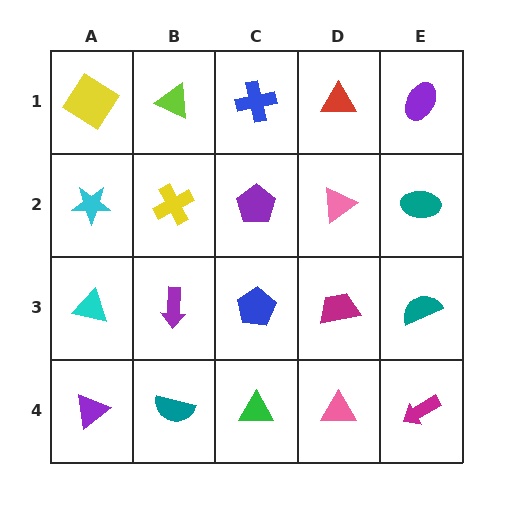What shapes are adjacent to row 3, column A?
A cyan star (row 2, column A), a purple triangle (row 4, column A), a purple arrow (row 3, column B).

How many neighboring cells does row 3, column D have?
4.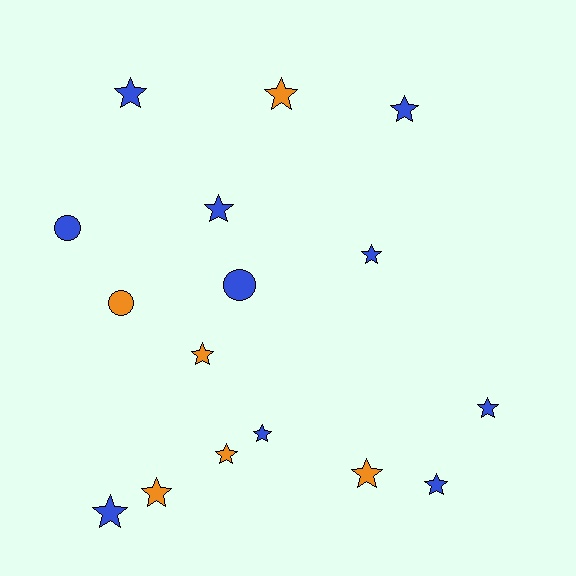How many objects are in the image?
There are 16 objects.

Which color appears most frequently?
Blue, with 10 objects.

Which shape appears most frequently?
Star, with 13 objects.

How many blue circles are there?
There are 2 blue circles.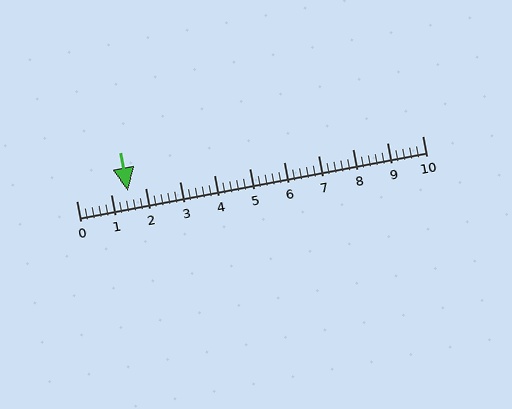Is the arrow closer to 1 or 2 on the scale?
The arrow is closer to 2.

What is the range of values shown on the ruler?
The ruler shows values from 0 to 10.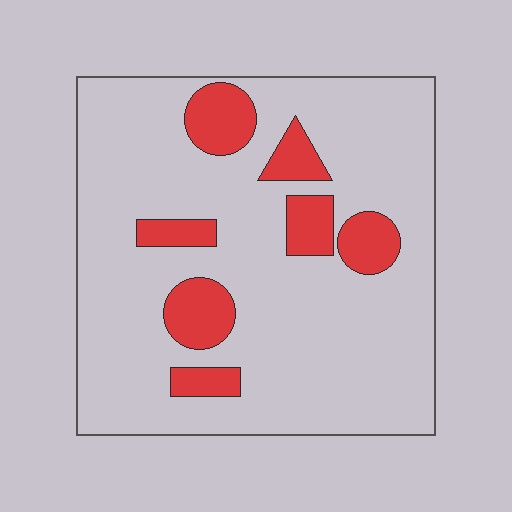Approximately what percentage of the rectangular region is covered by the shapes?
Approximately 15%.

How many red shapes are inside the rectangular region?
7.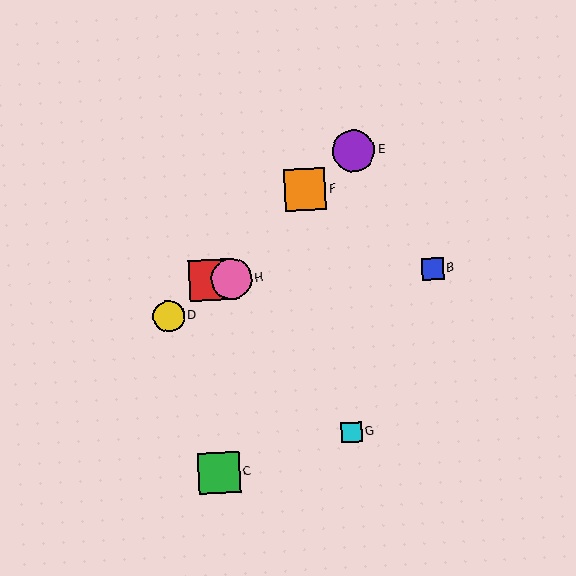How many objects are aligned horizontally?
3 objects (A, B, H) are aligned horizontally.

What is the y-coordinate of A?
Object A is at y≈280.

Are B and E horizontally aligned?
No, B is at y≈269 and E is at y≈151.